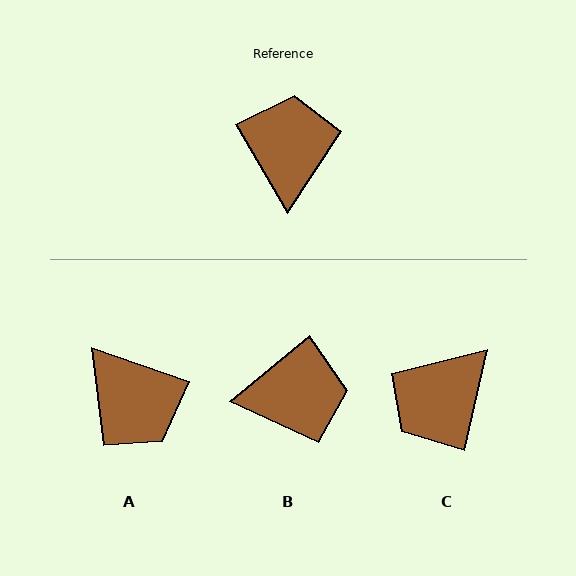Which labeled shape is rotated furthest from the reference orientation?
A, about 139 degrees away.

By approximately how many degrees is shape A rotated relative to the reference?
Approximately 139 degrees clockwise.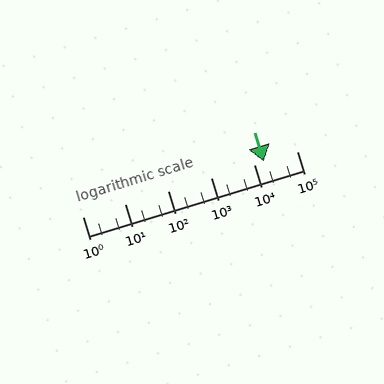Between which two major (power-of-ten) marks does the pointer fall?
The pointer is between 10000 and 100000.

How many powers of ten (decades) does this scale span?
The scale spans 5 decades, from 1 to 100000.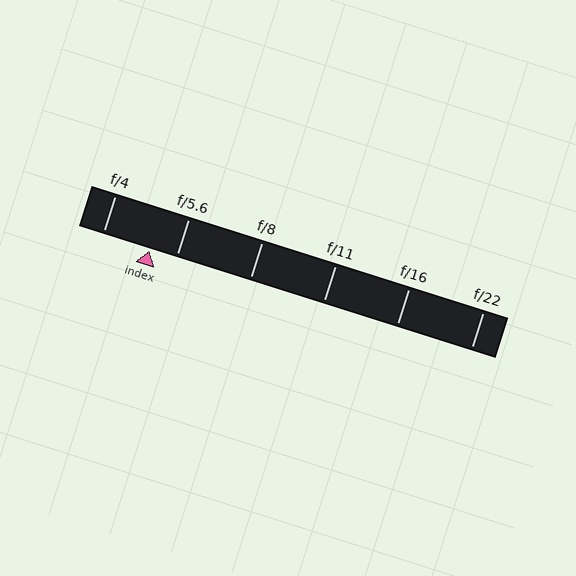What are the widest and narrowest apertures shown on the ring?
The widest aperture shown is f/4 and the narrowest is f/22.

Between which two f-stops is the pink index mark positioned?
The index mark is between f/4 and f/5.6.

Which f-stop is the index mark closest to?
The index mark is closest to f/5.6.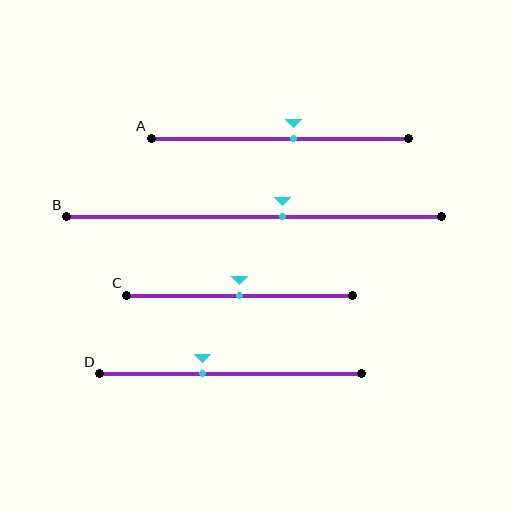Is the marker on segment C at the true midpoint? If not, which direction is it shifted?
Yes, the marker on segment C is at the true midpoint.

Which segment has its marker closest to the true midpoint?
Segment C has its marker closest to the true midpoint.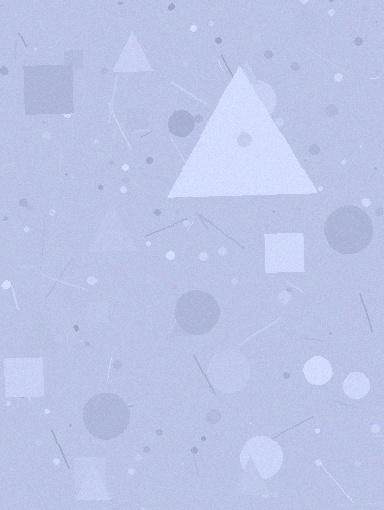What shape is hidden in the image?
A triangle is hidden in the image.